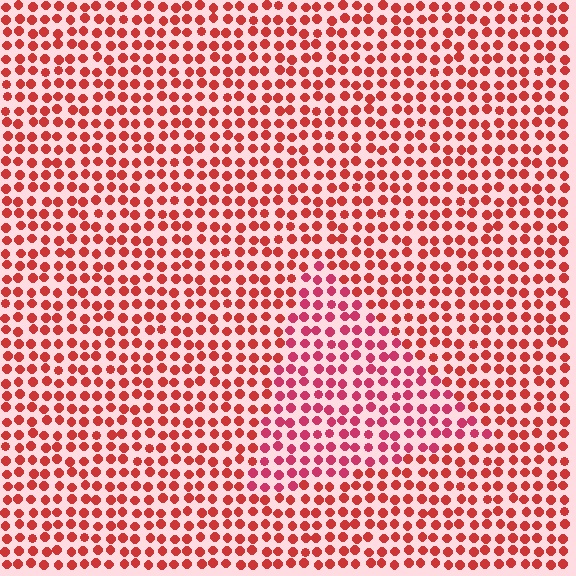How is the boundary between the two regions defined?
The boundary is defined purely by a slight shift in hue (about 21 degrees). Spacing, size, and orientation are identical on both sides.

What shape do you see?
I see a triangle.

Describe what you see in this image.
The image is filled with small red elements in a uniform arrangement. A triangle-shaped region is visible where the elements are tinted to a slightly different hue, forming a subtle color boundary.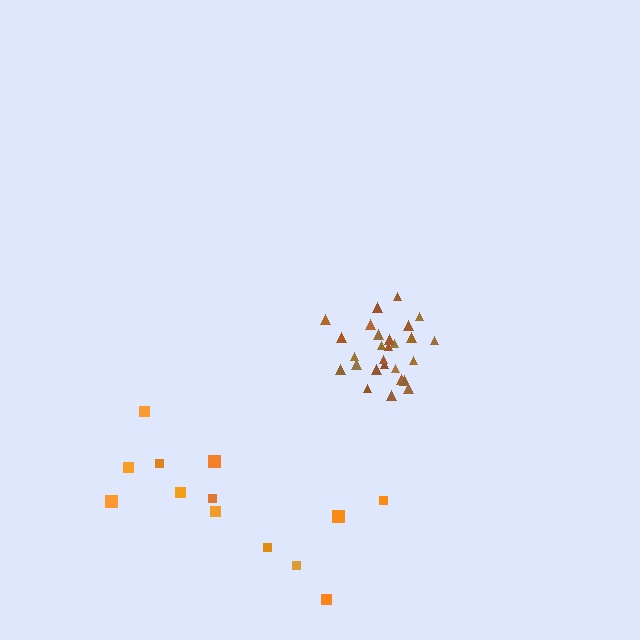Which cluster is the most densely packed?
Brown.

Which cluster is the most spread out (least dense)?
Orange.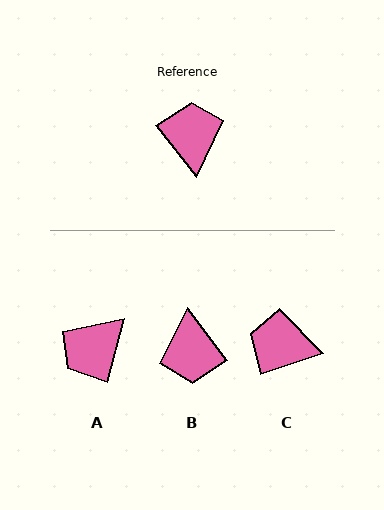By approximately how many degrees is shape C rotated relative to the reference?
Approximately 70 degrees counter-clockwise.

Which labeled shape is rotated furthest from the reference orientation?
B, about 179 degrees away.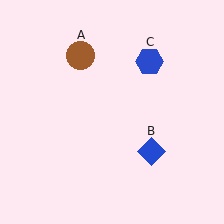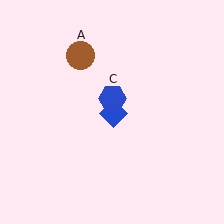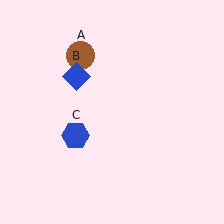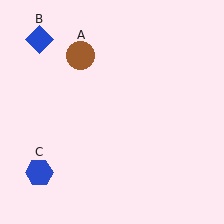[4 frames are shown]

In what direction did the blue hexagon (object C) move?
The blue hexagon (object C) moved down and to the left.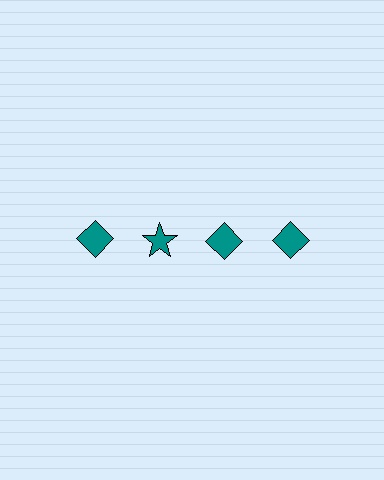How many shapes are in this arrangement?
There are 4 shapes arranged in a grid pattern.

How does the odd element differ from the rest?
It has a different shape: star instead of diamond.